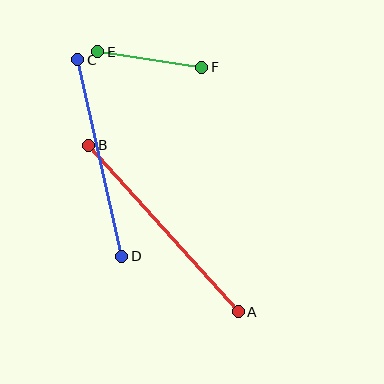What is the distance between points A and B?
The distance is approximately 224 pixels.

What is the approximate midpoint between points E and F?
The midpoint is at approximately (150, 60) pixels.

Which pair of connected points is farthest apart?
Points A and B are farthest apart.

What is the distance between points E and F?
The distance is approximately 105 pixels.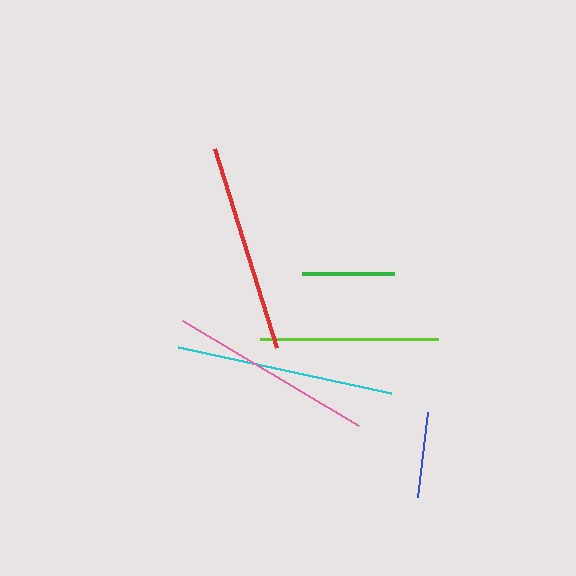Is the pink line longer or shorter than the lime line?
The pink line is longer than the lime line.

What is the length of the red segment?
The red segment is approximately 208 pixels long.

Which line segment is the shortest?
The blue line is the shortest at approximately 86 pixels.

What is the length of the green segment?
The green segment is approximately 92 pixels long.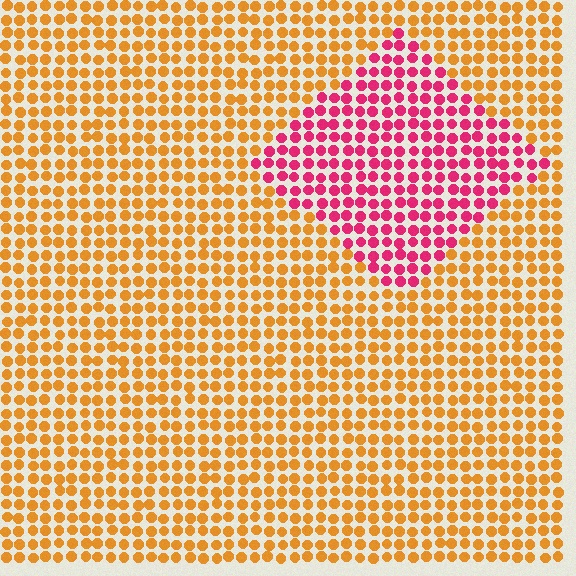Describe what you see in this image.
The image is filled with small orange elements in a uniform arrangement. A diamond-shaped region is visible where the elements are tinted to a slightly different hue, forming a subtle color boundary.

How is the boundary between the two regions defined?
The boundary is defined purely by a slight shift in hue (about 58 degrees). Spacing, size, and orientation are identical on both sides.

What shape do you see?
I see a diamond.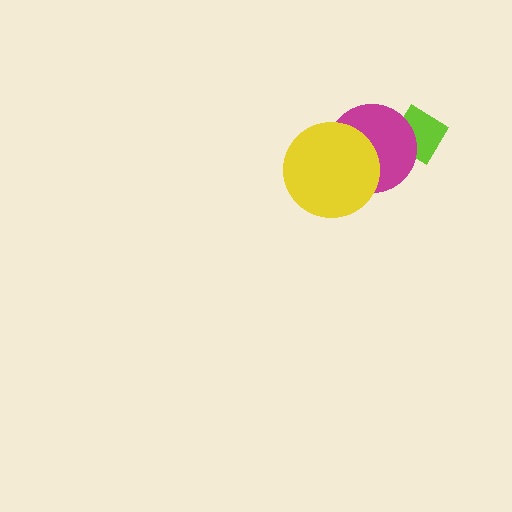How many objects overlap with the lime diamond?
1 object overlaps with the lime diamond.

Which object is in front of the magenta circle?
The yellow circle is in front of the magenta circle.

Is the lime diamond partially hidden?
Yes, it is partially covered by another shape.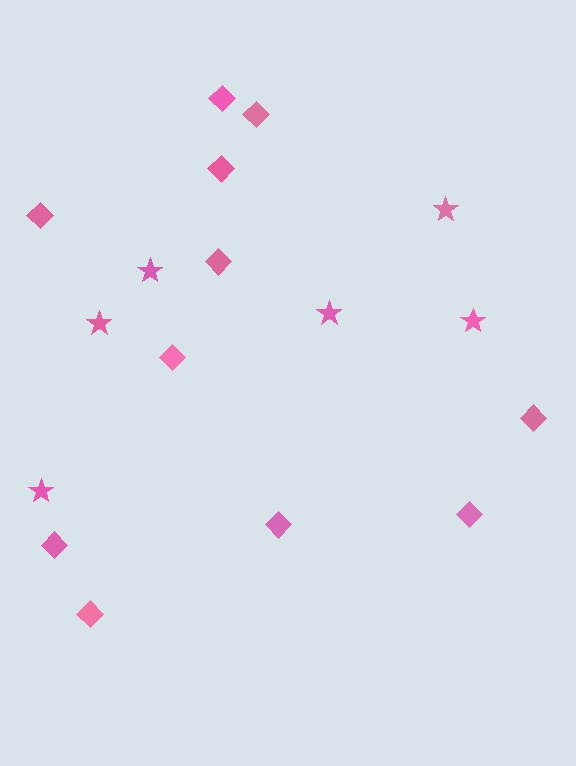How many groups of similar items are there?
There are 2 groups: one group of stars (6) and one group of diamonds (11).